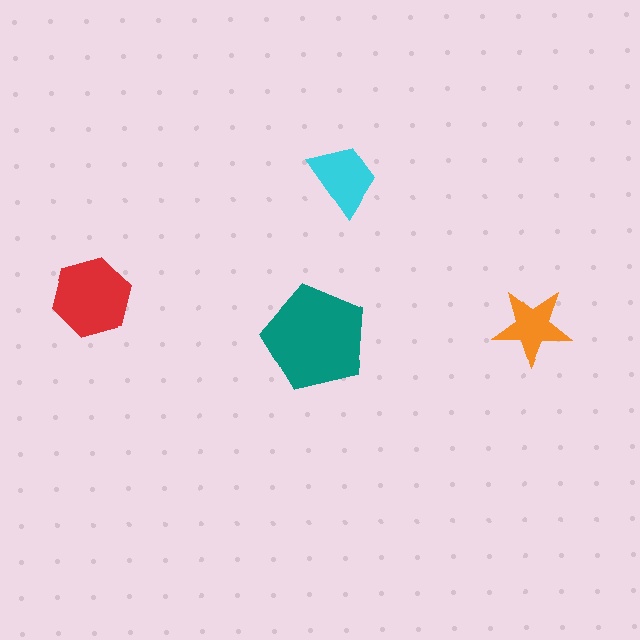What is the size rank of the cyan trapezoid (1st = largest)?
3rd.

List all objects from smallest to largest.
The orange star, the cyan trapezoid, the red hexagon, the teal pentagon.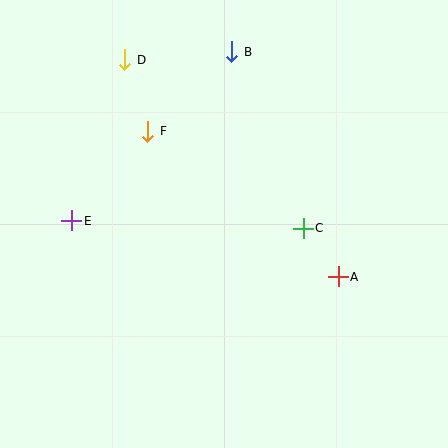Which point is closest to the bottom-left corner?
Point E is closest to the bottom-left corner.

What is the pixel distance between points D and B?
The distance between D and B is 107 pixels.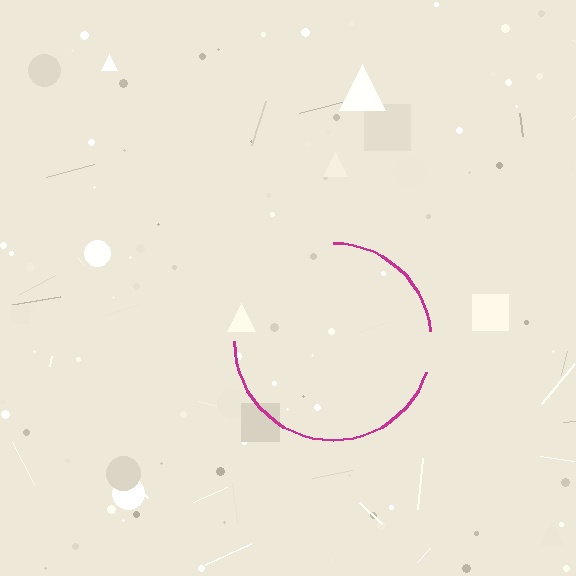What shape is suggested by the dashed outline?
The dashed outline suggests a circle.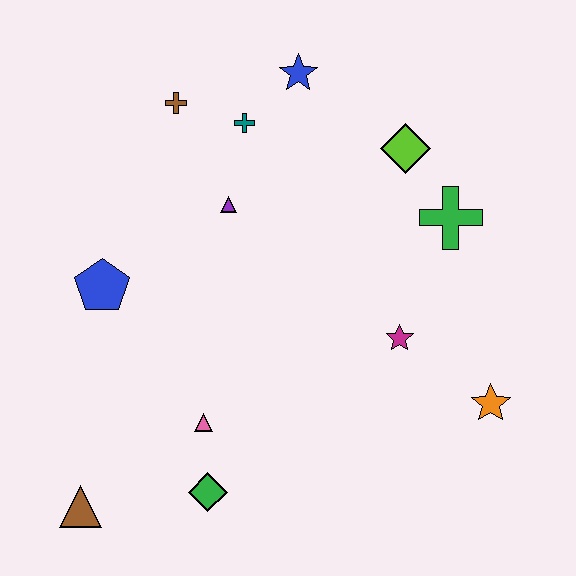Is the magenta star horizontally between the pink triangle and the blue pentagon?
No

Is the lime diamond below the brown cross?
Yes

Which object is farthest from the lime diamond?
The brown triangle is farthest from the lime diamond.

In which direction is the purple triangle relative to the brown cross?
The purple triangle is below the brown cross.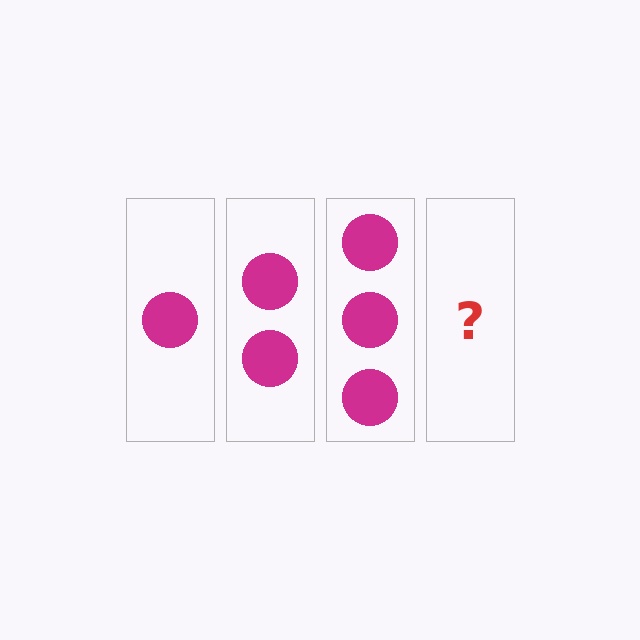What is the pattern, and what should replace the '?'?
The pattern is that each step adds one more circle. The '?' should be 4 circles.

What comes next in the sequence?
The next element should be 4 circles.